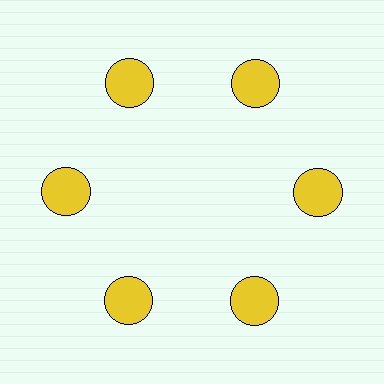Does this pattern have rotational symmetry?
Yes, this pattern has 6-fold rotational symmetry. It looks the same after rotating 60 degrees around the center.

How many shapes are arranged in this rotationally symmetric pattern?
There are 6 shapes, arranged in 6 groups of 1.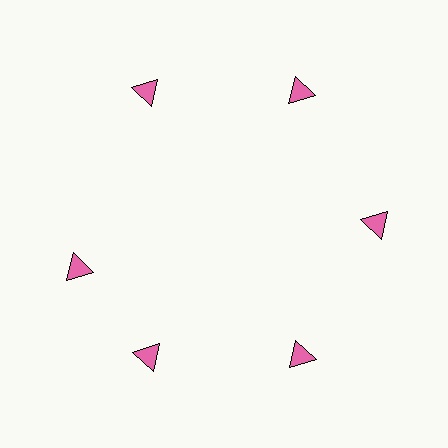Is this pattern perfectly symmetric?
No. The 6 pink triangles are arranged in a ring, but one element near the 9 o'clock position is rotated out of alignment along the ring, breaking the 6-fold rotational symmetry.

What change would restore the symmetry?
The symmetry would be restored by rotating it back into even spacing with its neighbors so that all 6 triangles sit at equal angles and equal distance from the center.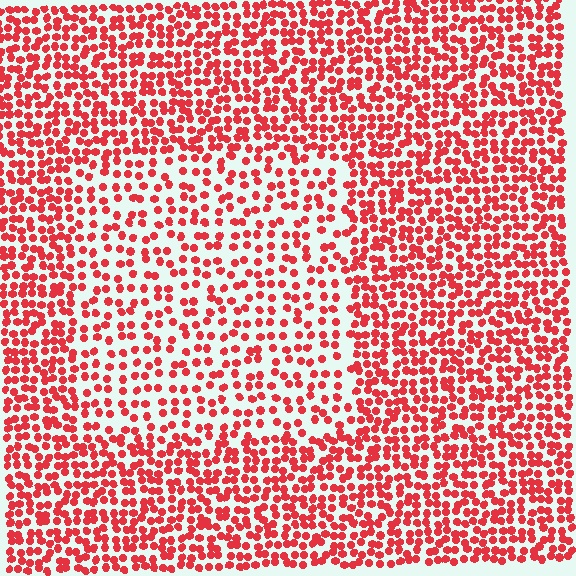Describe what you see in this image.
The image contains small red elements arranged at two different densities. A rectangle-shaped region is visible where the elements are less densely packed than the surrounding area.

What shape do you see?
I see a rectangle.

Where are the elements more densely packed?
The elements are more densely packed outside the rectangle boundary.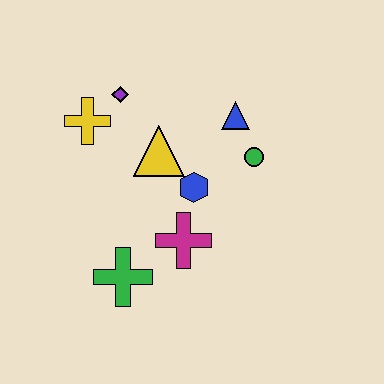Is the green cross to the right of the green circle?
No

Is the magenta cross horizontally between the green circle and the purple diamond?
Yes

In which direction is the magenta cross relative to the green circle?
The magenta cross is below the green circle.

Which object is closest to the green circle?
The blue triangle is closest to the green circle.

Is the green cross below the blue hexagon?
Yes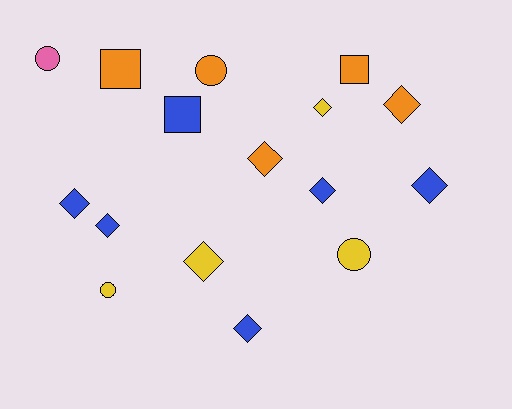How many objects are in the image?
There are 16 objects.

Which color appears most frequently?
Blue, with 6 objects.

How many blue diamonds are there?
There are 5 blue diamonds.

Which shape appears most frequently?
Diamond, with 9 objects.